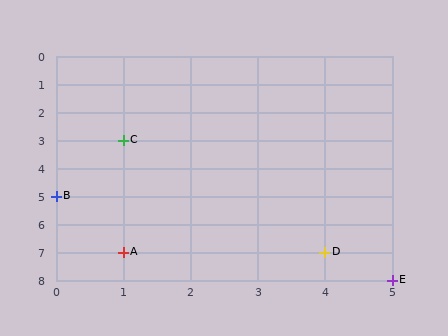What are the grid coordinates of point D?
Point D is at grid coordinates (4, 7).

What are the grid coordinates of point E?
Point E is at grid coordinates (5, 8).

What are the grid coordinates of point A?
Point A is at grid coordinates (1, 7).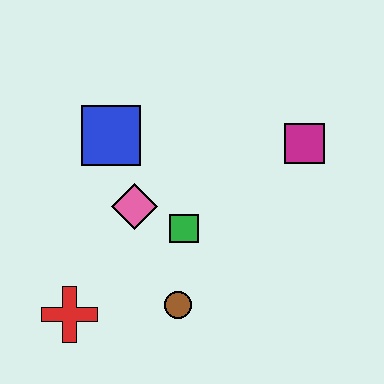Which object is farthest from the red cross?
The magenta square is farthest from the red cross.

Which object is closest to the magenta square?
The green square is closest to the magenta square.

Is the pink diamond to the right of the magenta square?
No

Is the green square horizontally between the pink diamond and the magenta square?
Yes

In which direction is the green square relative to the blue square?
The green square is below the blue square.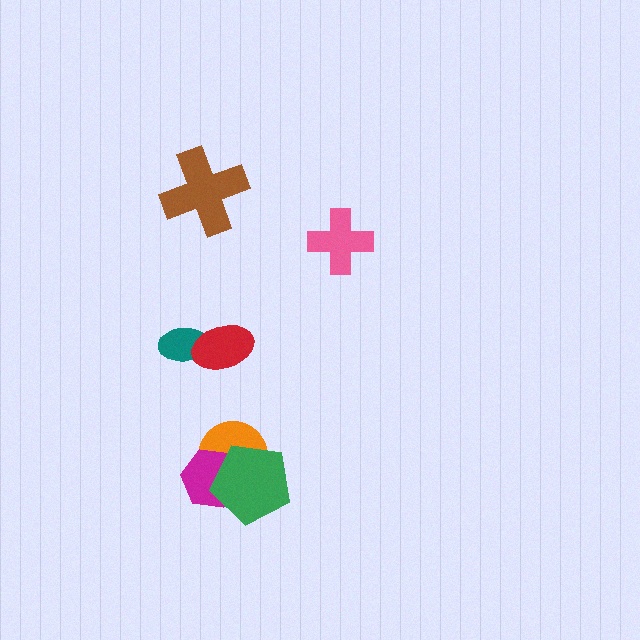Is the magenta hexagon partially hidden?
Yes, it is partially covered by another shape.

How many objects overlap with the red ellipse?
1 object overlaps with the red ellipse.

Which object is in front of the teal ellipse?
The red ellipse is in front of the teal ellipse.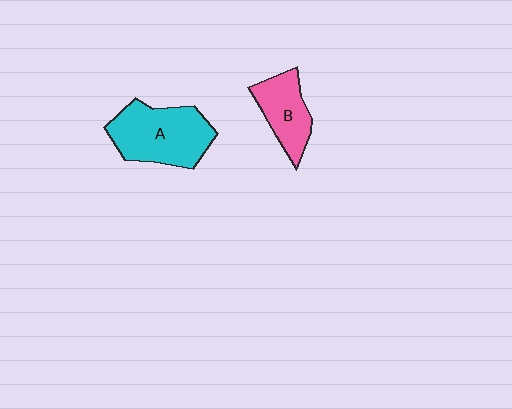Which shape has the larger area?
Shape A (cyan).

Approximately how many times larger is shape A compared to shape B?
Approximately 1.6 times.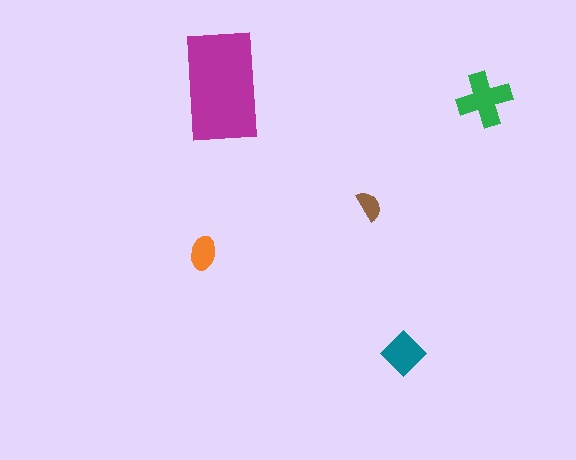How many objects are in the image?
There are 5 objects in the image.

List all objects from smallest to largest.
The brown semicircle, the orange ellipse, the teal diamond, the green cross, the magenta rectangle.